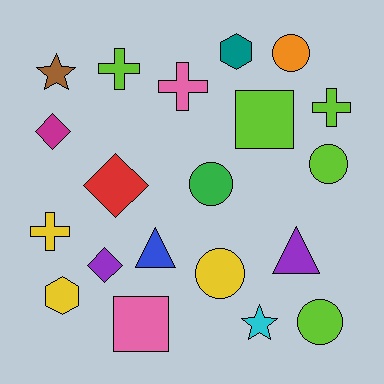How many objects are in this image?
There are 20 objects.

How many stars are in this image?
There are 2 stars.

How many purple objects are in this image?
There are 2 purple objects.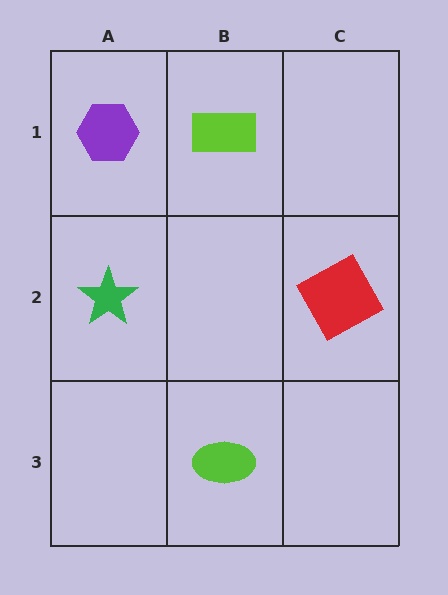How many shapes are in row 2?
2 shapes.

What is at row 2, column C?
A red square.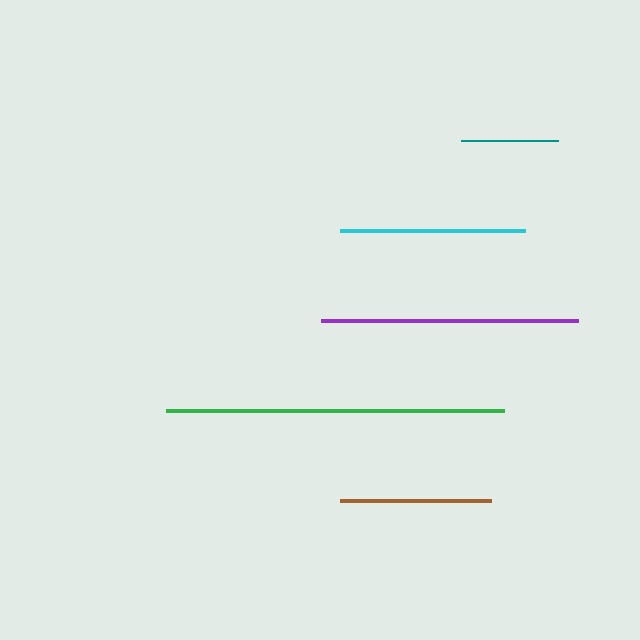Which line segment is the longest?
The green line is the longest at approximately 338 pixels.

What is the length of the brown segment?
The brown segment is approximately 151 pixels long.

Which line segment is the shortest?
The teal line is the shortest at approximately 97 pixels.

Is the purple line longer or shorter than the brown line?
The purple line is longer than the brown line.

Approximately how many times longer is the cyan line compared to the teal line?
The cyan line is approximately 1.9 times the length of the teal line.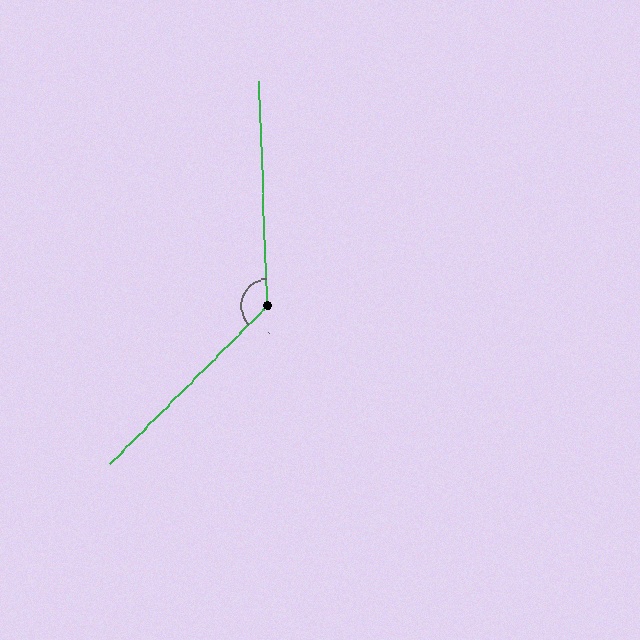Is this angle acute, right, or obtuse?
It is obtuse.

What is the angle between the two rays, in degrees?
Approximately 133 degrees.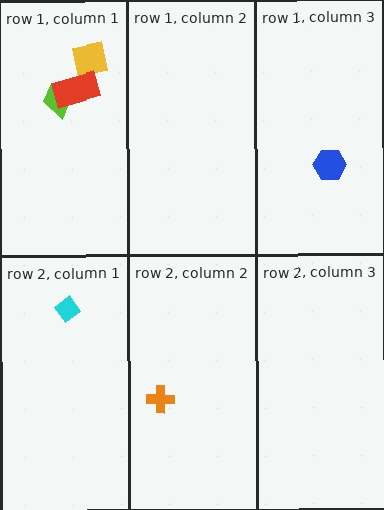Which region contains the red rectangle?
The row 1, column 1 region.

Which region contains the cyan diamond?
The row 2, column 1 region.